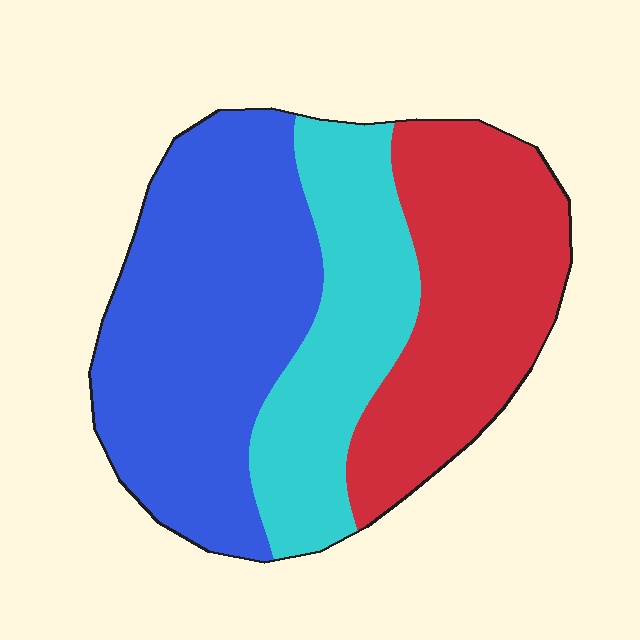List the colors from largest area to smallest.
From largest to smallest: blue, red, cyan.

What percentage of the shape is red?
Red takes up between a sixth and a third of the shape.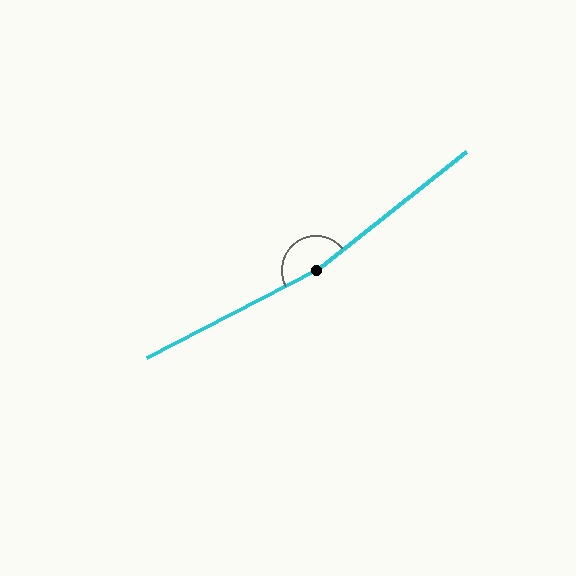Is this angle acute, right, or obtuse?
It is obtuse.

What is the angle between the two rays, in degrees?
Approximately 169 degrees.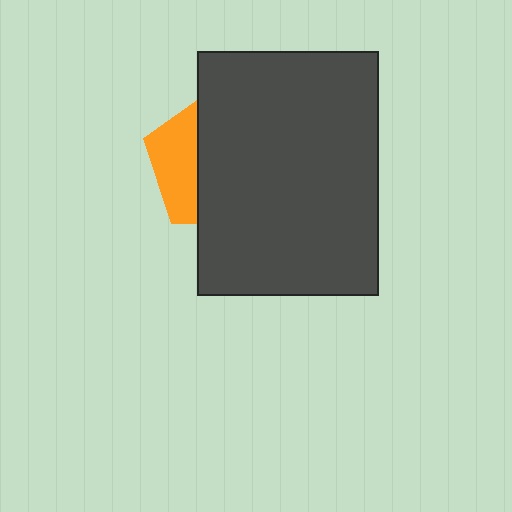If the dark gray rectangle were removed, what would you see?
You would see the complete orange pentagon.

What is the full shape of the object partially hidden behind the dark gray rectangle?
The partially hidden object is an orange pentagon.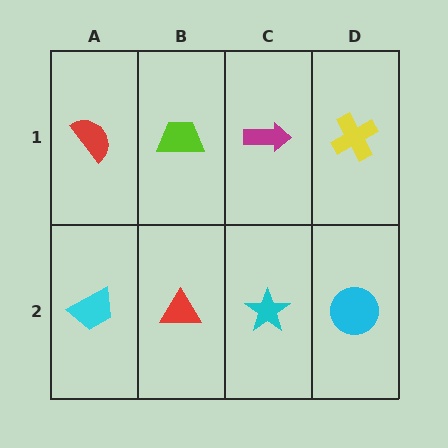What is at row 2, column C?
A cyan star.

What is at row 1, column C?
A magenta arrow.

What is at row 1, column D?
A yellow cross.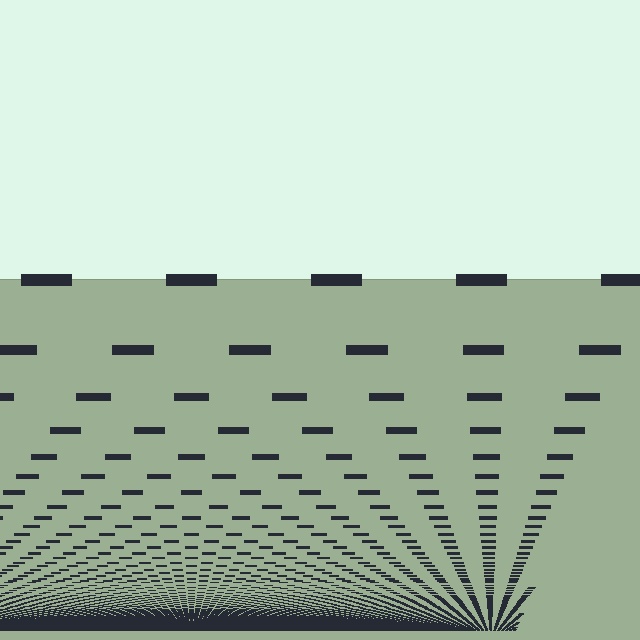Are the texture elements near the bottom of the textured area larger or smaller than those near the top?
Smaller. The gradient is inverted — elements near the bottom are smaller and denser.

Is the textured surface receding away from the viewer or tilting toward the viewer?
The surface appears to tilt toward the viewer. Texture elements get larger and sparser toward the top.